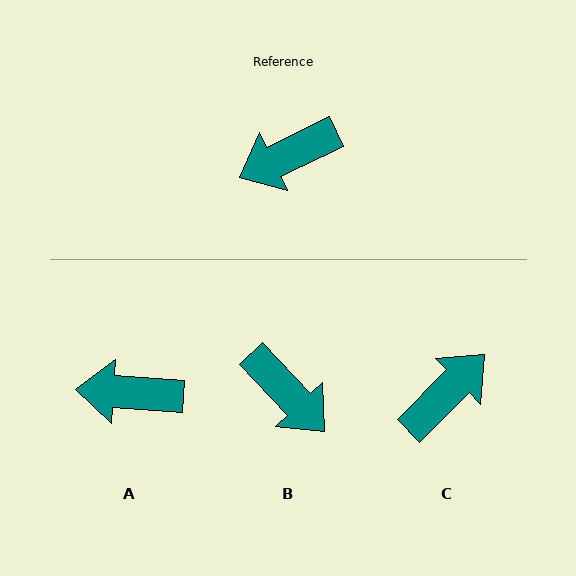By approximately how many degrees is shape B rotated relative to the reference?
Approximately 108 degrees counter-clockwise.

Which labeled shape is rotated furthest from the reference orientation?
C, about 161 degrees away.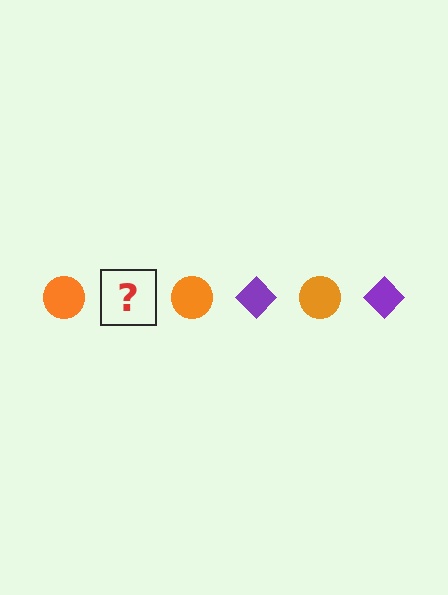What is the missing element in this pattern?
The missing element is a purple diamond.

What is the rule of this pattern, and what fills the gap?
The rule is that the pattern alternates between orange circle and purple diamond. The gap should be filled with a purple diamond.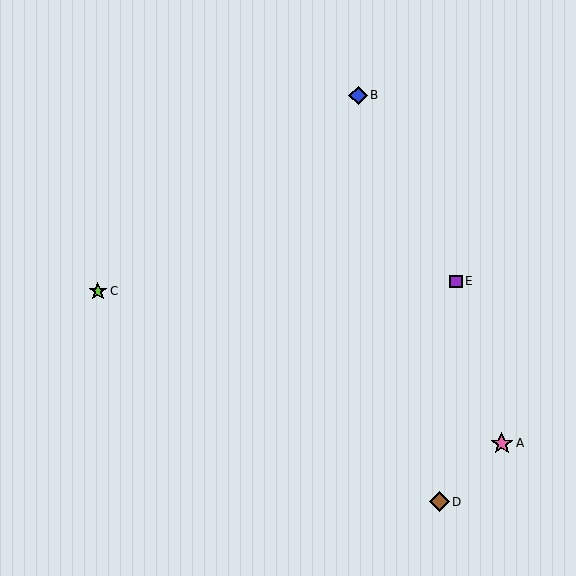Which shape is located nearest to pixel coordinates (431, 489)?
The brown diamond (labeled D) at (439, 502) is nearest to that location.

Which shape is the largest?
The pink star (labeled A) is the largest.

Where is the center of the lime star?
The center of the lime star is at (98, 291).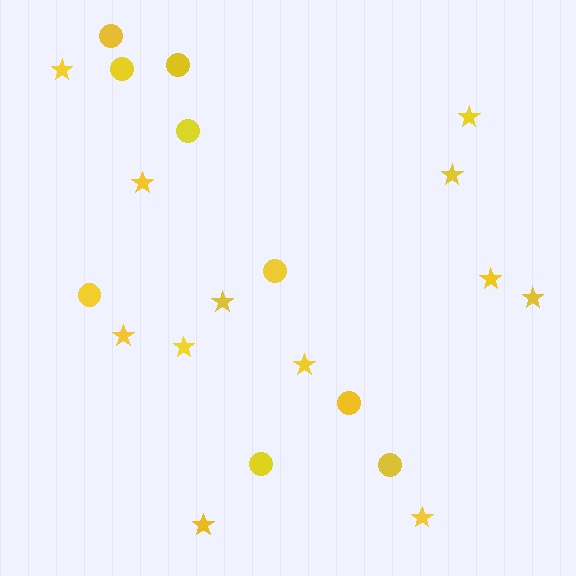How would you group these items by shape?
There are 2 groups: one group of circles (9) and one group of stars (12).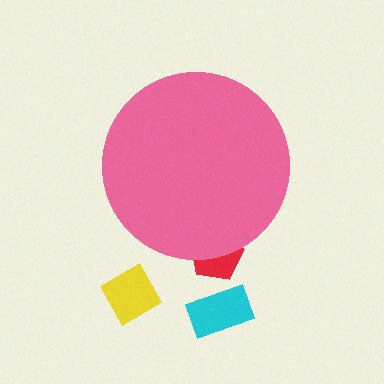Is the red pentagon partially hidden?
Yes, the red pentagon is partially hidden behind the pink circle.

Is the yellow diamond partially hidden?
No, the yellow diamond is fully visible.